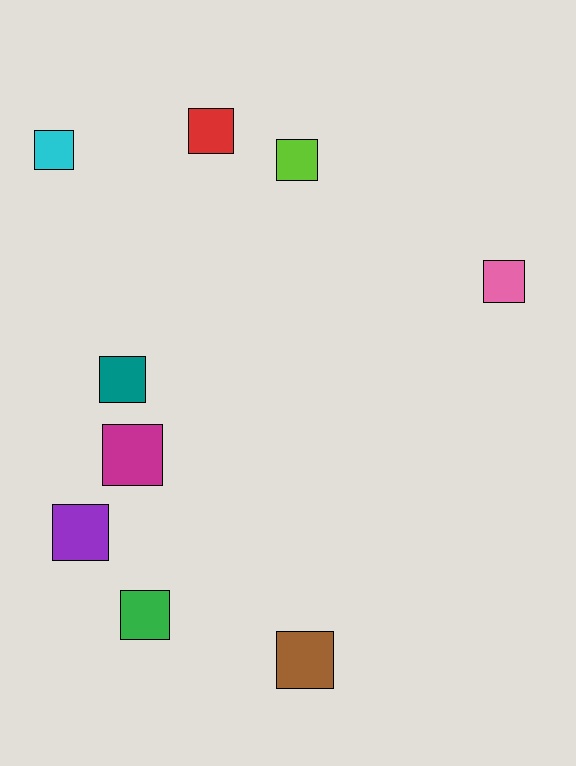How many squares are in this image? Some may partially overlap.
There are 9 squares.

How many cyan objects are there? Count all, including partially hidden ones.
There is 1 cyan object.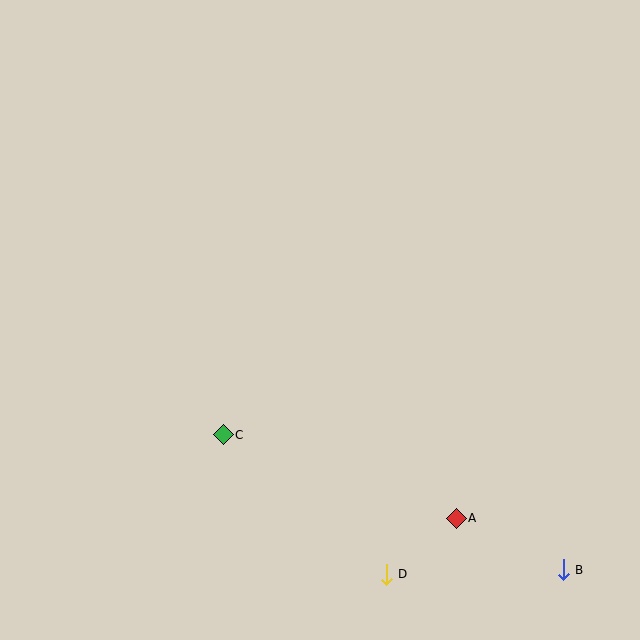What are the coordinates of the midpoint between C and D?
The midpoint between C and D is at (305, 505).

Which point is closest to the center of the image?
Point C at (223, 435) is closest to the center.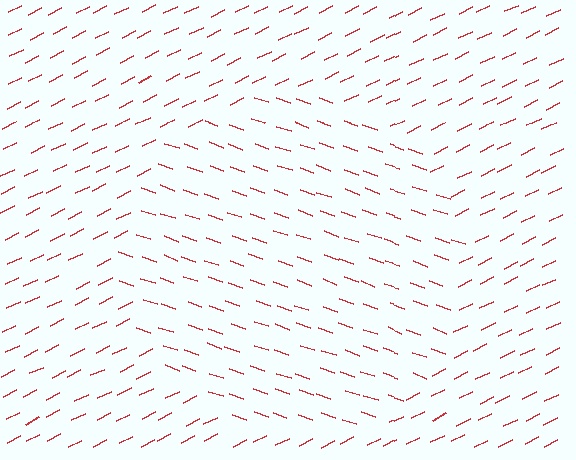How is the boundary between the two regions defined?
The boundary is defined purely by a change in line orientation (approximately 45 degrees difference). All lines are the same color and thickness.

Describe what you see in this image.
The image is filled with small red line segments. A circle region in the image has lines oriented differently from the surrounding lines, creating a visible texture boundary.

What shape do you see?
I see a circle.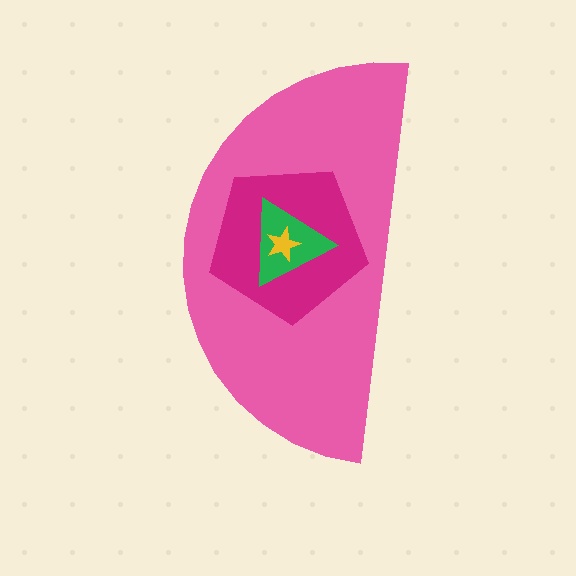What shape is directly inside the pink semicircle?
The magenta pentagon.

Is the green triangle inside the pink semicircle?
Yes.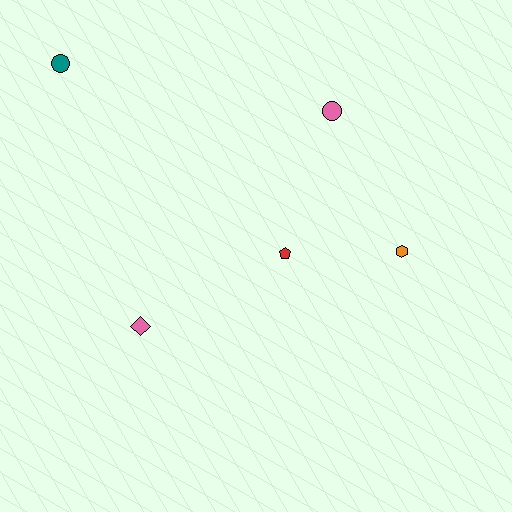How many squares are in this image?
There are no squares.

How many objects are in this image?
There are 5 objects.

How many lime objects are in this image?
There are no lime objects.